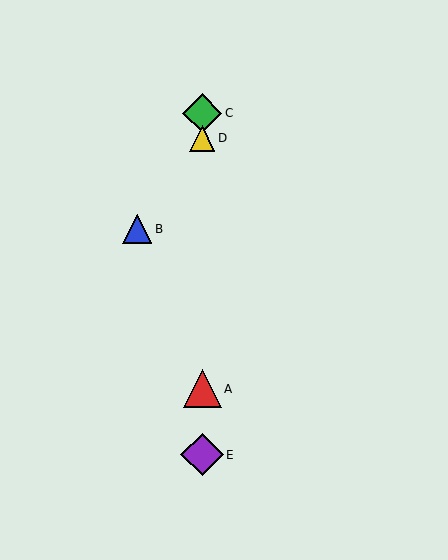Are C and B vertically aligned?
No, C is at x≈202 and B is at x≈137.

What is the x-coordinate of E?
Object E is at x≈202.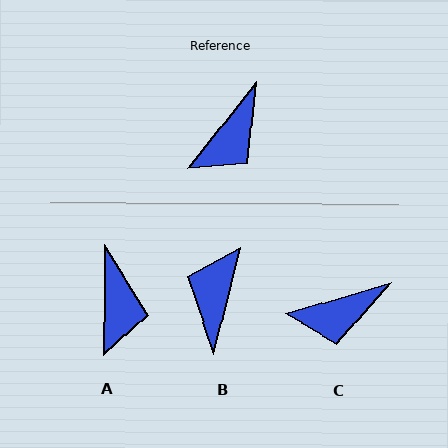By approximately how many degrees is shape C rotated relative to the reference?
Approximately 35 degrees clockwise.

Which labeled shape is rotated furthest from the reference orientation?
B, about 156 degrees away.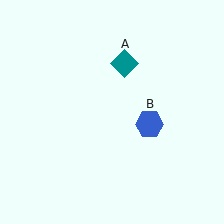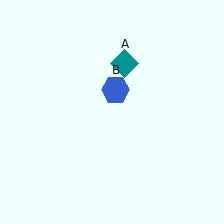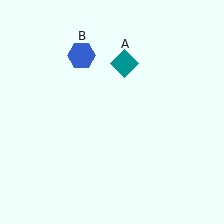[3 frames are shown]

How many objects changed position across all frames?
1 object changed position: blue hexagon (object B).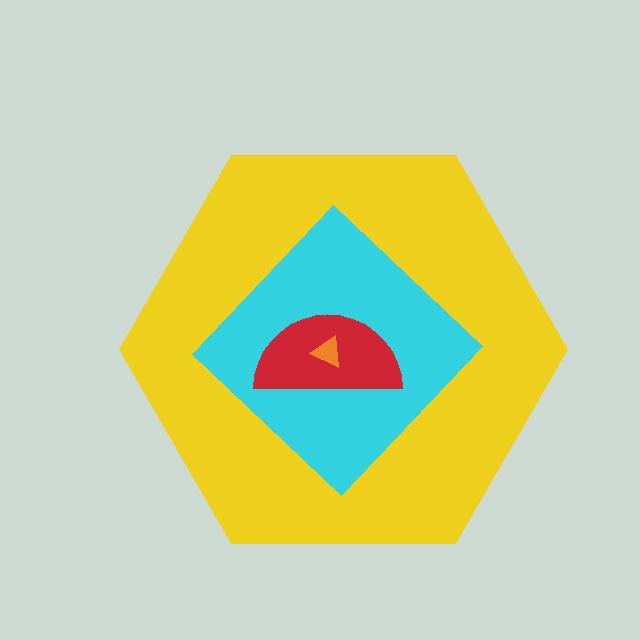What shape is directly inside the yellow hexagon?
The cyan diamond.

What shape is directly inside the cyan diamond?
The red semicircle.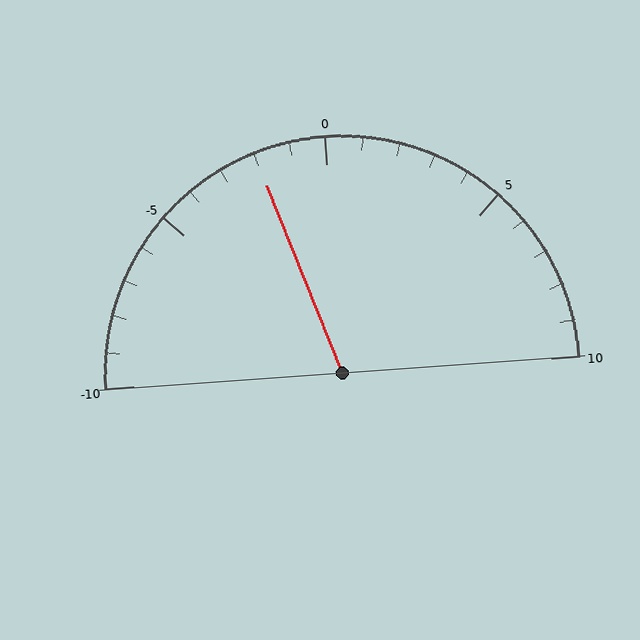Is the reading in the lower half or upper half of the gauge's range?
The reading is in the lower half of the range (-10 to 10).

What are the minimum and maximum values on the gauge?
The gauge ranges from -10 to 10.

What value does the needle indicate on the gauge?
The needle indicates approximately -2.